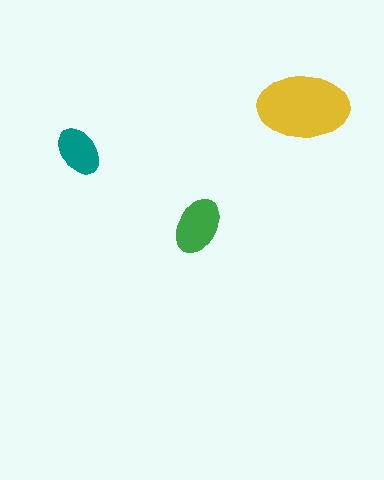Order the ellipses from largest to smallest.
the yellow one, the green one, the teal one.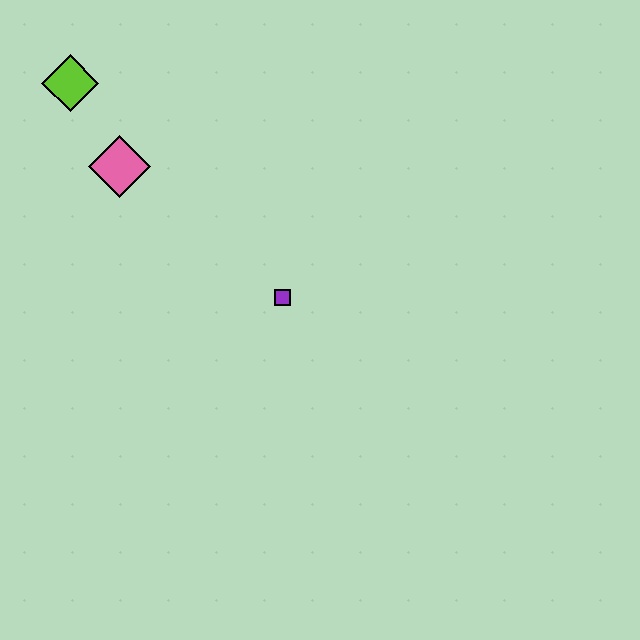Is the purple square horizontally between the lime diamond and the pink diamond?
No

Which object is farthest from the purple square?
The lime diamond is farthest from the purple square.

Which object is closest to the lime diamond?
The pink diamond is closest to the lime diamond.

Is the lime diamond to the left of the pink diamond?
Yes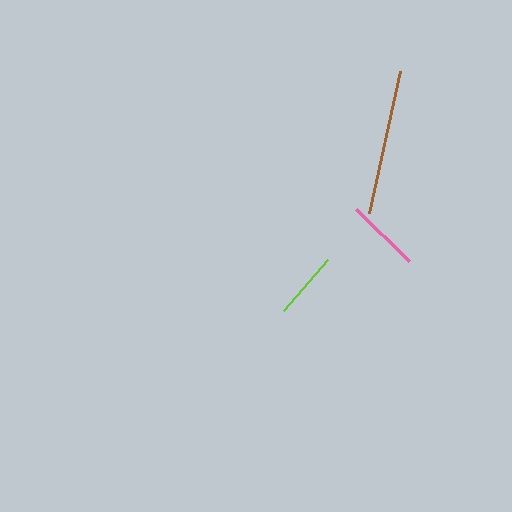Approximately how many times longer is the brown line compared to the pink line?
The brown line is approximately 2.0 times the length of the pink line.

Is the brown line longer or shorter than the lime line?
The brown line is longer than the lime line.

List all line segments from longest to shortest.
From longest to shortest: brown, pink, lime.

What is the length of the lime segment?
The lime segment is approximately 67 pixels long.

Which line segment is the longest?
The brown line is the longest at approximately 146 pixels.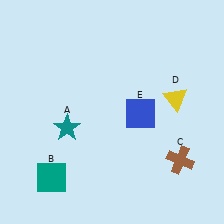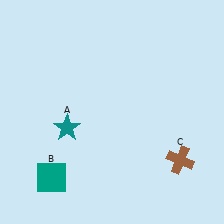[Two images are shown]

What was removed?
The yellow triangle (D), the blue square (E) were removed in Image 2.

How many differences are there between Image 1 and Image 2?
There are 2 differences between the two images.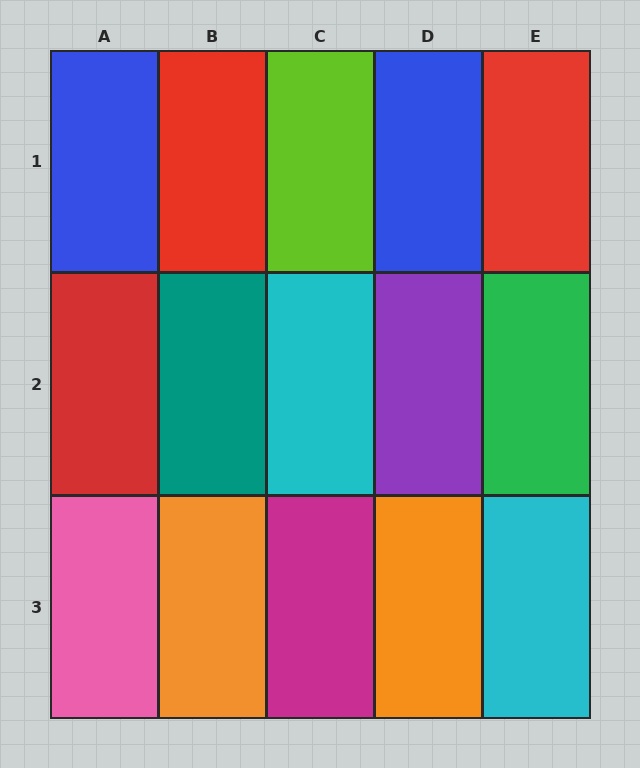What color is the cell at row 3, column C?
Magenta.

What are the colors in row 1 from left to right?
Blue, red, lime, blue, red.